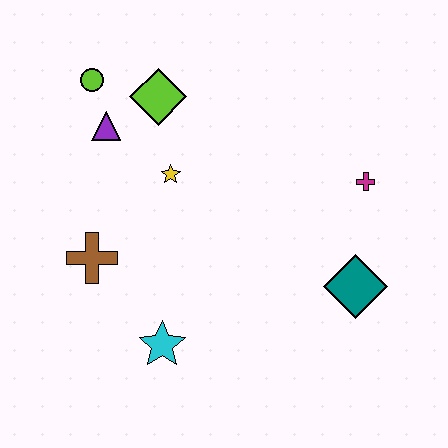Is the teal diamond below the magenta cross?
Yes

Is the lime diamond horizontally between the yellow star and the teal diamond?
No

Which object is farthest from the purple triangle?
The teal diamond is farthest from the purple triangle.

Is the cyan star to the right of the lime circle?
Yes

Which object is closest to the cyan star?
The brown cross is closest to the cyan star.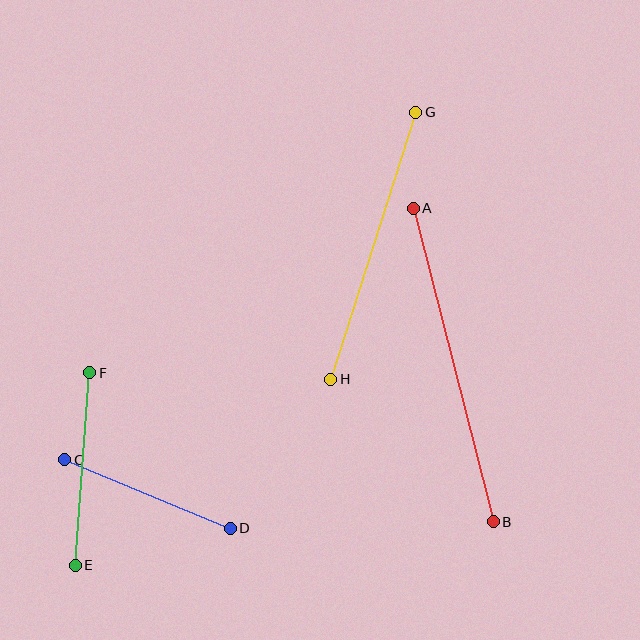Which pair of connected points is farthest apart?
Points A and B are farthest apart.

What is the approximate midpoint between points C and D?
The midpoint is at approximately (147, 494) pixels.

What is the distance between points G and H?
The distance is approximately 280 pixels.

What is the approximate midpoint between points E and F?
The midpoint is at approximately (82, 469) pixels.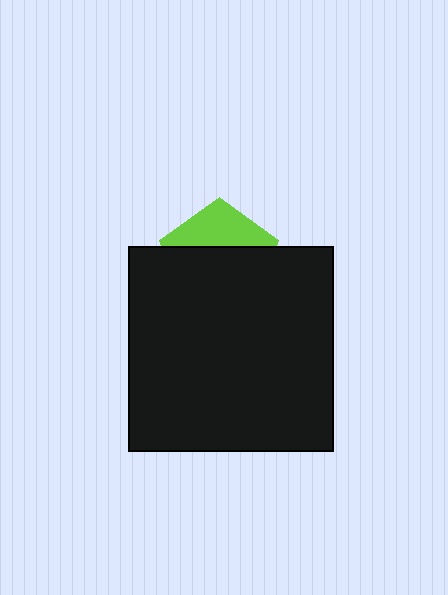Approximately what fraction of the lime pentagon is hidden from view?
Roughly 66% of the lime pentagon is hidden behind the black square.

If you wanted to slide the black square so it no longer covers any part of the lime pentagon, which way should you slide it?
Slide it down — that is the most direct way to separate the two shapes.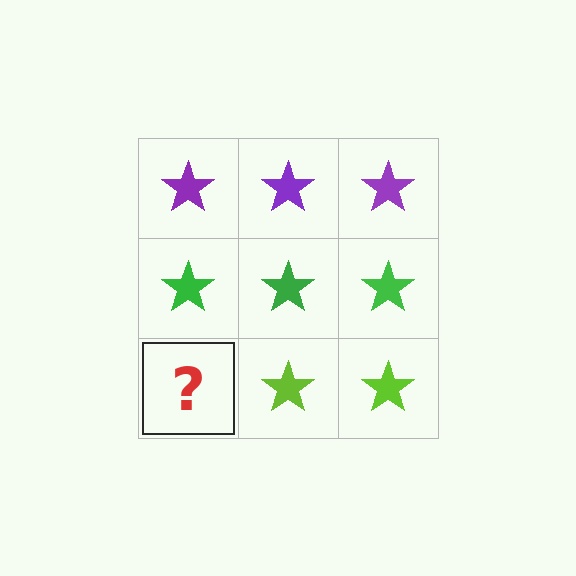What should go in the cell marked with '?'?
The missing cell should contain a lime star.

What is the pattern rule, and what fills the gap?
The rule is that each row has a consistent color. The gap should be filled with a lime star.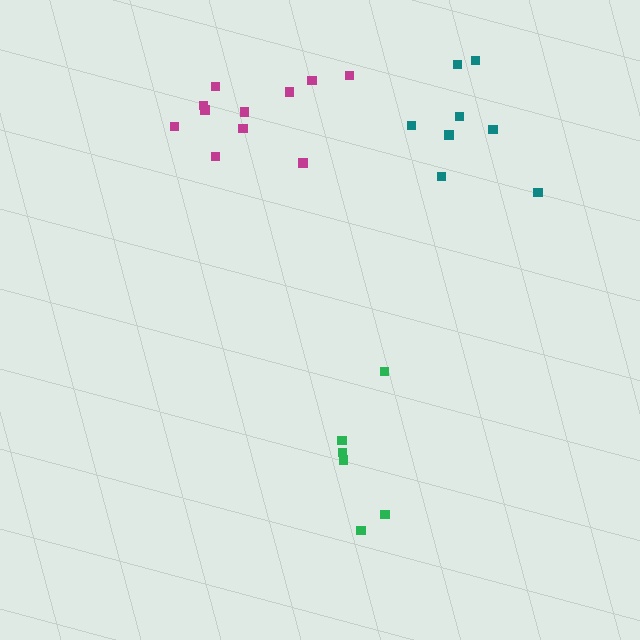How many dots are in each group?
Group 1: 6 dots, Group 2: 8 dots, Group 3: 11 dots (25 total).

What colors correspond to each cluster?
The clusters are colored: green, teal, magenta.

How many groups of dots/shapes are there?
There are 3 groups.